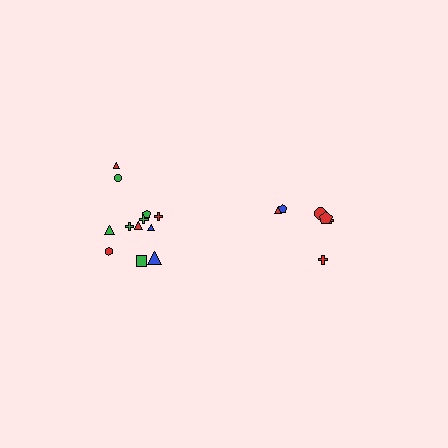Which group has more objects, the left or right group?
The left group.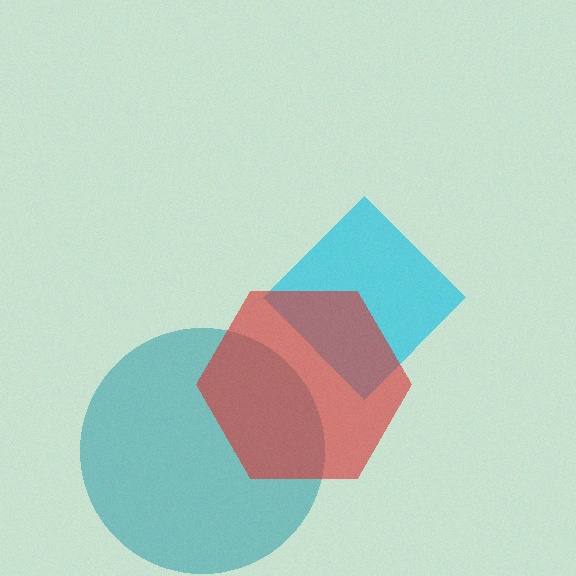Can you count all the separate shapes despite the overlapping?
Yes, there are 3 separate shapes.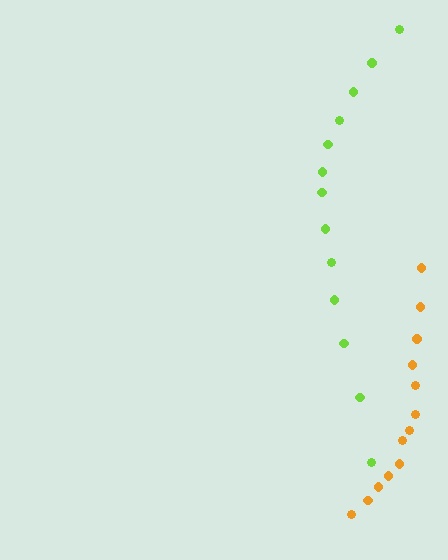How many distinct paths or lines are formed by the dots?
There are 2 distinct paths.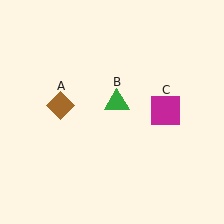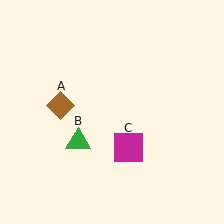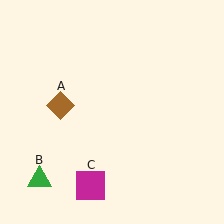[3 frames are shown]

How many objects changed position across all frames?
2 objects changed position: green triangle (object B), magenta square (object C).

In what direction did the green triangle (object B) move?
The green triangle (object B) moved down and to the left.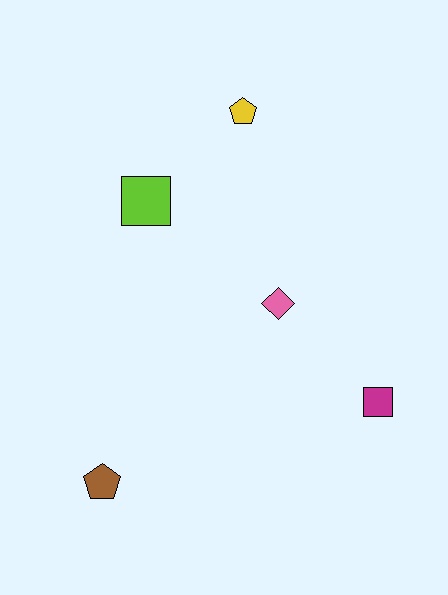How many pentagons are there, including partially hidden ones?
There are 2 pentagons.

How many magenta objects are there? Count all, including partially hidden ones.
There is 1 magenta object.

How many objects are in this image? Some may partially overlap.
There are 5 objects.